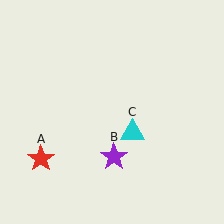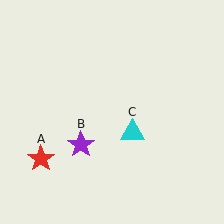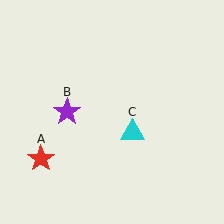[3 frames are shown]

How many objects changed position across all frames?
1 object changed position: purple star (object B).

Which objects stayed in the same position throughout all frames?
Red star (object A) and cyan triangle (object C) remained stationary.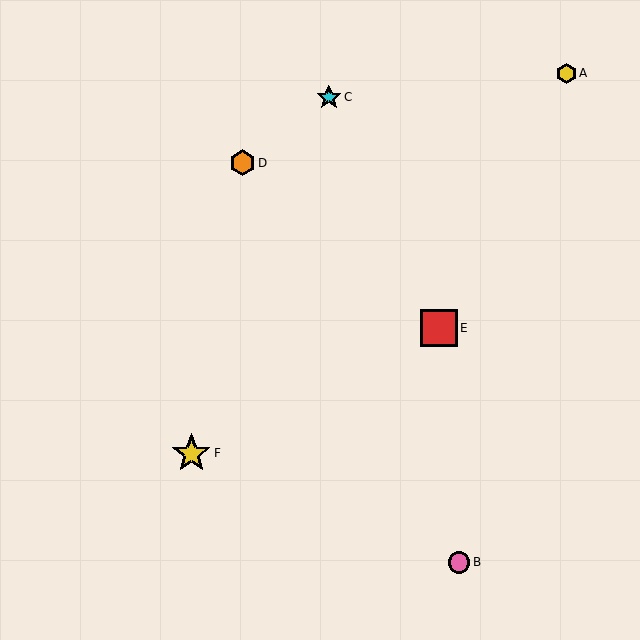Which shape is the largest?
The yellow star (labeled F) is the largest.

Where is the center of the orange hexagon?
The center of the orange hexagon is at (243, 163).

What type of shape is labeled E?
Shape E is a red square.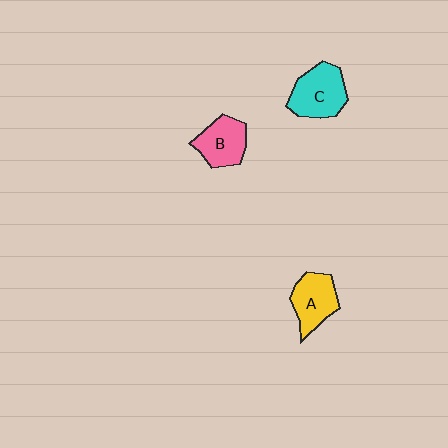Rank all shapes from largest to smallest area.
From largest to smallest: C (cyan), A (yellow), B (pink).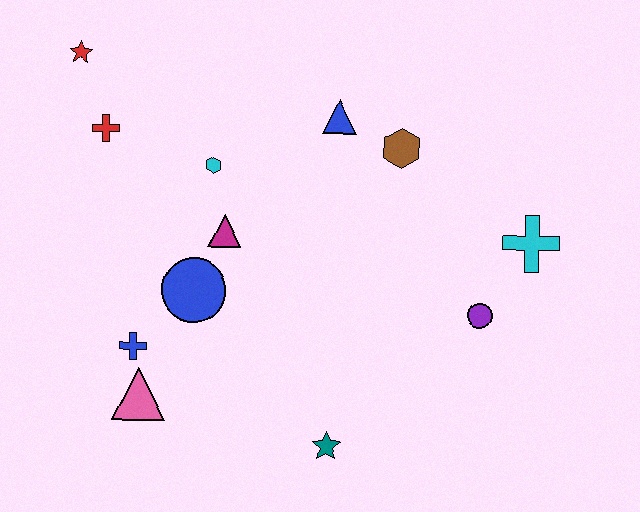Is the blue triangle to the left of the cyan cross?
Yes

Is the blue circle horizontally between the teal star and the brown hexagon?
No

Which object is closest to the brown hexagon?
The blue triangle is closest to the brown hexagon.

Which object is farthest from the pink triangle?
The cyan cross is farthest from the pink triangle.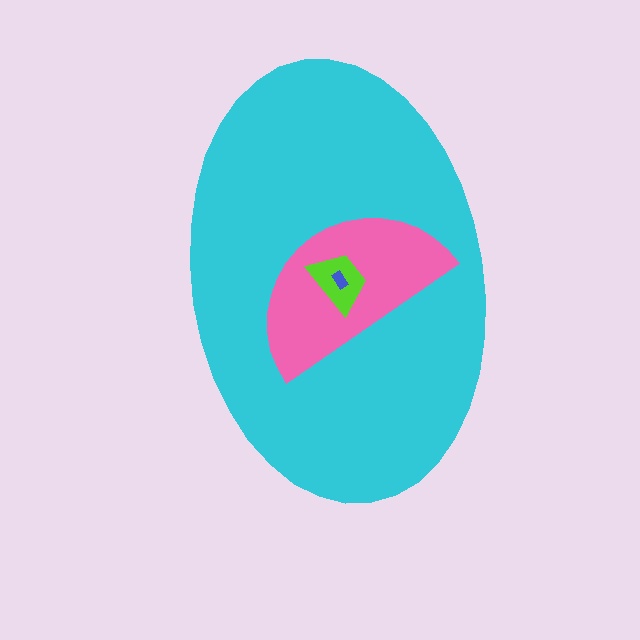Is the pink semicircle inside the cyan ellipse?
Yes.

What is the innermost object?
The blue rectangle.